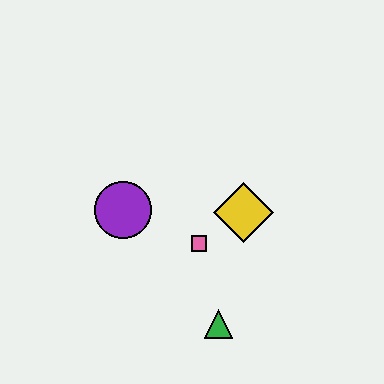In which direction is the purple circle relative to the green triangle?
The purple circle is above the green triangle.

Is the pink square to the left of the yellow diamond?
Yes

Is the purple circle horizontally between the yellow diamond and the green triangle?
No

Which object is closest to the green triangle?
The pink square is closest to the green triangle.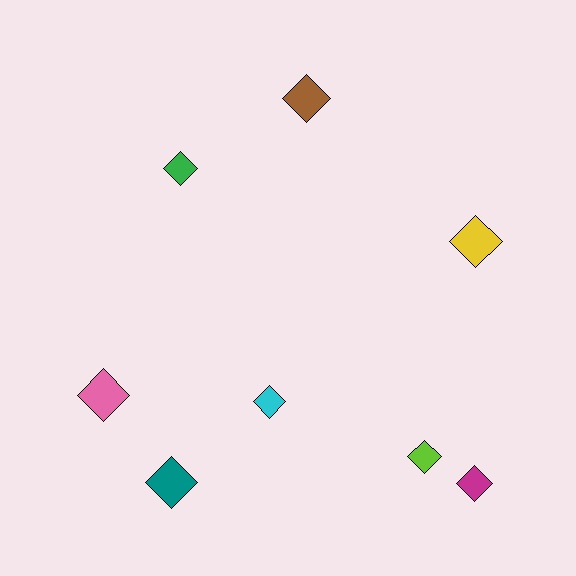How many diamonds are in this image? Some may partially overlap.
There are 8 diamonds.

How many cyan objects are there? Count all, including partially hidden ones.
There is 1 cyan object.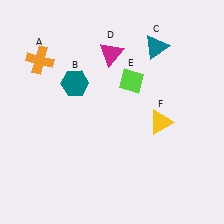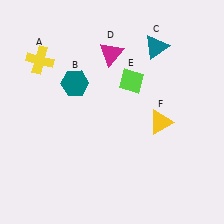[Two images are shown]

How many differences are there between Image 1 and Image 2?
There is 1 difference between the two images.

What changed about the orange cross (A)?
In Image 1, A is orange. In Image 2, it changed to yellow.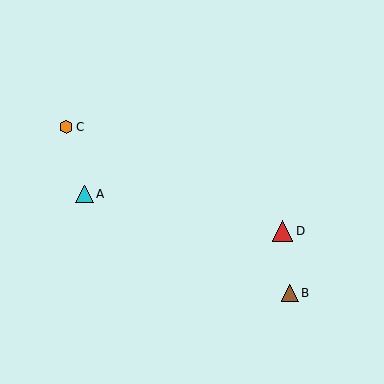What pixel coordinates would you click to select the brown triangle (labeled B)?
Click at (290, 293) to select the brown triangle B.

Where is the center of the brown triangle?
The center of the brown triangle is at (290, 293).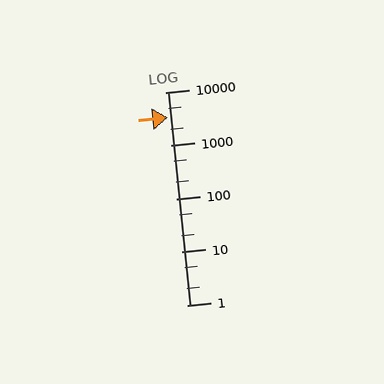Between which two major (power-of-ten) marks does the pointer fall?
The pointer is between 1000 and 10000.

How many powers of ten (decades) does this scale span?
The scale spans 4 decades, from 1 to 10000.